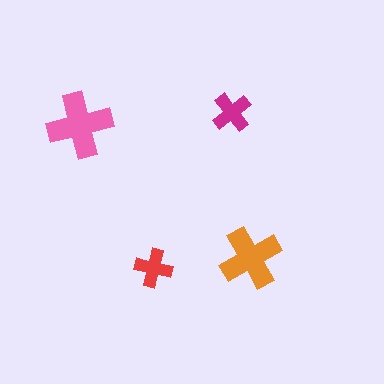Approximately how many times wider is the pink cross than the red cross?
About 1.5 times wider.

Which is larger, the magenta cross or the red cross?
The magenta one.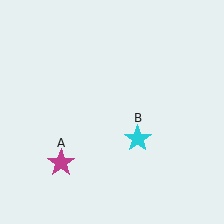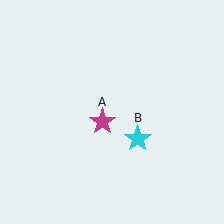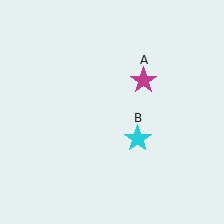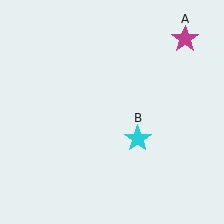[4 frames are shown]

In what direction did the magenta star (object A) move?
The magenta star (object A) moved up and to the right.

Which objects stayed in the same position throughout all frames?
Cyan star (object B) remained stationary.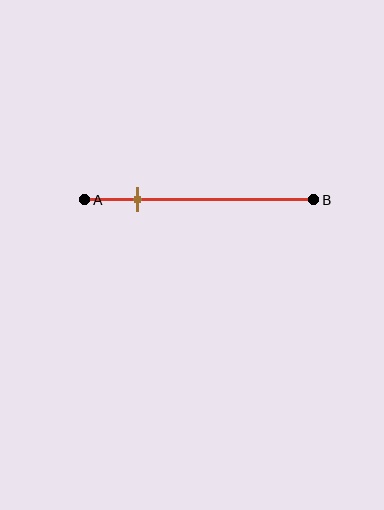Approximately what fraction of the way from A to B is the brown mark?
The brown mark is approximately 25% of the way from A to B.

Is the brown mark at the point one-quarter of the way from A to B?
Yes, the mark is approximately at the one-quarter point.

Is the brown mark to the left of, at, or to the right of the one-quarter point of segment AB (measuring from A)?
The brown mark is approximately at the one-quarter point of segment AB.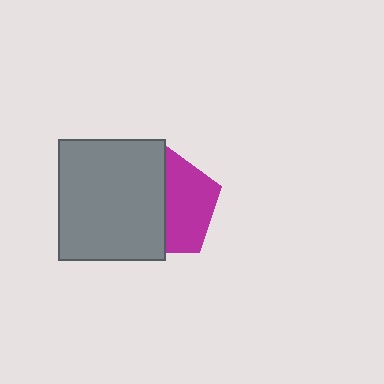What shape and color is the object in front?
The object in front is a gray rectangle.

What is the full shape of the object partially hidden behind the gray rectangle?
The partially hidden object is a magenta pentagon.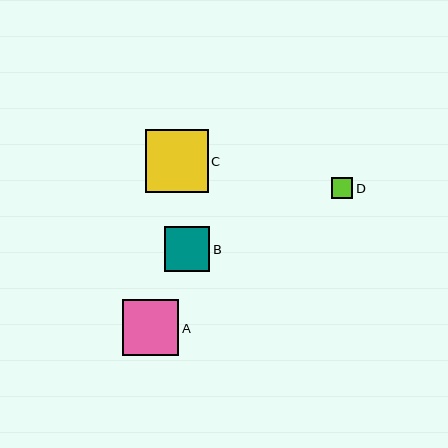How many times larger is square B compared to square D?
Square B is approximately 2.1 times the size of square D.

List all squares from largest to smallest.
From largest to smallest: C, A, B, D.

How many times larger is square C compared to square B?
Square C is approximately 1.4 times the size of square B.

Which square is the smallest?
Square D is the smallest with a size of approximately 21 pixels.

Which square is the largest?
Square C is the largest with a size of approximately 63 pixels.